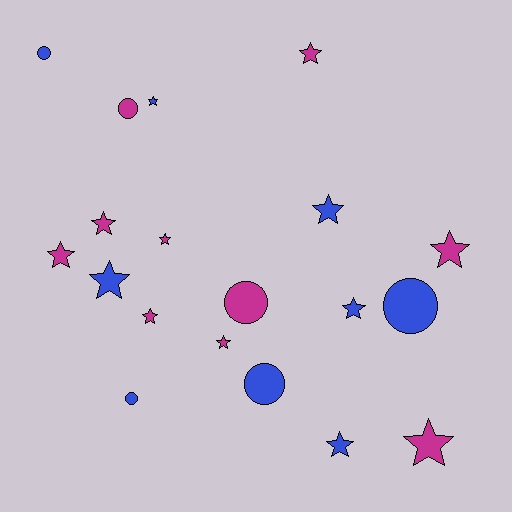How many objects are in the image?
There are 19 objects.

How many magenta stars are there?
There are 8 magenta stars.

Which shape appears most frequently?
Star, with 13 objects.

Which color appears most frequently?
Magenta, with 10 objects.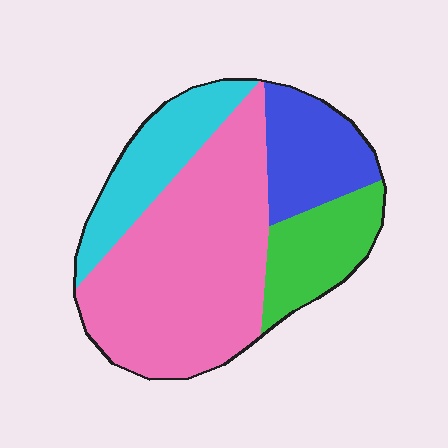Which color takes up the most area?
Pink, at roughly 50%.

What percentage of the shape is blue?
Blue takes up less than a quarter of the shape.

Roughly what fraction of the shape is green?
Green takes up about one sixth (1/6) of the shape.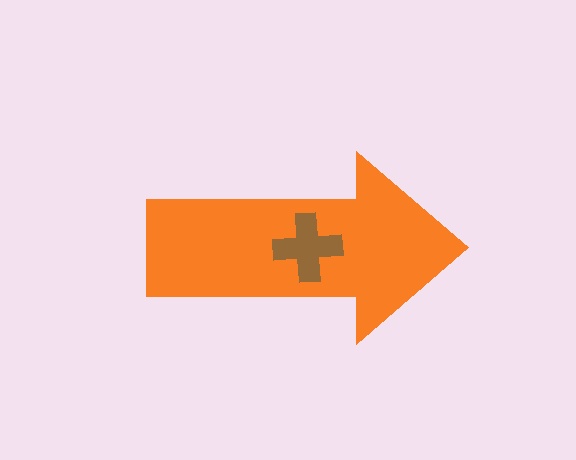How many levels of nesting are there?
2.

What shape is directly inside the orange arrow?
The brown cross.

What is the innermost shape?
The brown cross.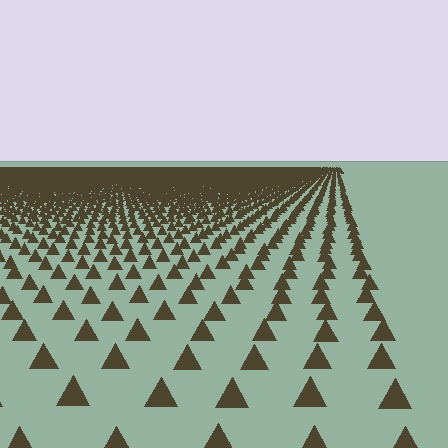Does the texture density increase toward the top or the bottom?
Density increases toward the top.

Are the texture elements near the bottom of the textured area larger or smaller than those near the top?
Larger. Near the bottom, elements are closer to the viewer and appear at a bigger on-screen size.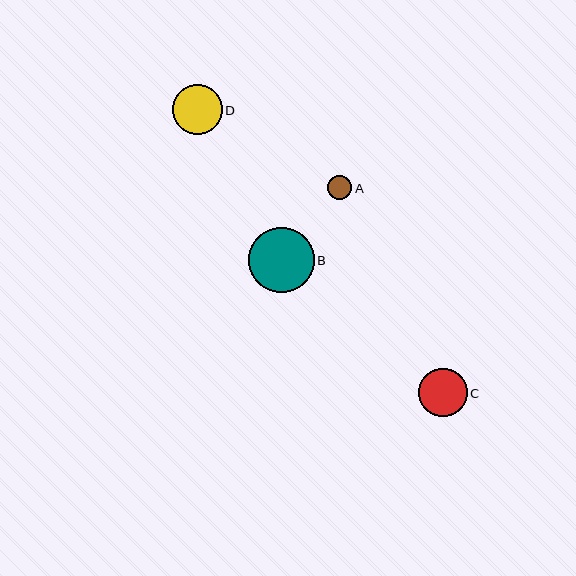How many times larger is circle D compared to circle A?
Circle D is approximately 2.1 times the size of circle A.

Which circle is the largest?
Circle B is the largest with a size of approximately 66 pixels.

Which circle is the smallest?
Circle A is the smallest with a size of approximately 24 pixels.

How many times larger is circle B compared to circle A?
Circle B is approximately 2.7 times the size of circle A.